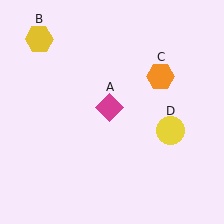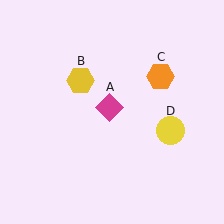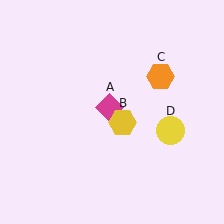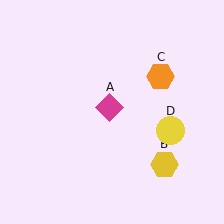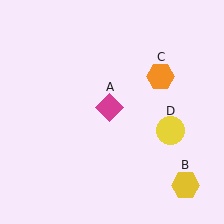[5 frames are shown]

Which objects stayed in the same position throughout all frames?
Magenta diamond (object A) and orange hexagon (object C) and yellow circle (object D) remained stationary.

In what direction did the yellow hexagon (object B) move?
The yellow hexagon (object B) moved down and to the right.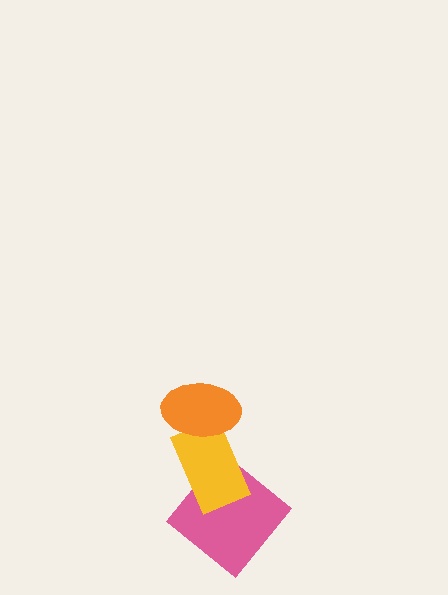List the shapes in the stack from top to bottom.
From top to bottom: the orange ellipse, the yellow rectangle, the pink diamond.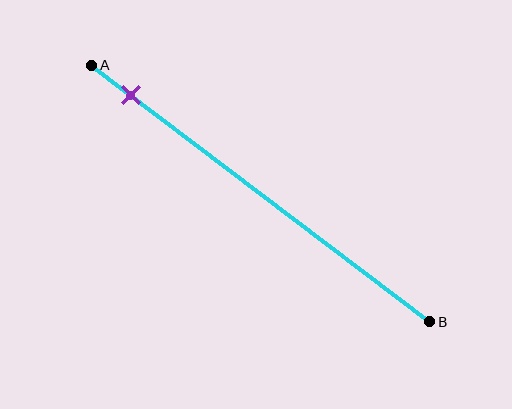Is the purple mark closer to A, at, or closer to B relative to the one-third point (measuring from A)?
The purple mark is closer to point A than the one-third point of segment AB.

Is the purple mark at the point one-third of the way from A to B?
No, the mark is at about 10% from A, not at the 33% one-third point.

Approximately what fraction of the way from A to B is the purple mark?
The purple mark is approximately 10% of the way from A to B.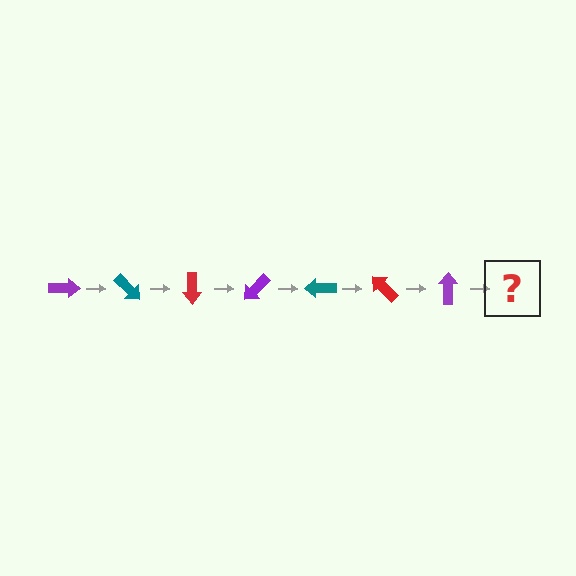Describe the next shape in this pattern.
It should be a teal arrow, rotated 315 degrees from the start.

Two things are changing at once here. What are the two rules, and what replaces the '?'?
The two rules are that it rotates 45 degrees each step and the color cycles through purple, teal, and red. The '?' should be a teal arrow, rotated 315 degrees from the start.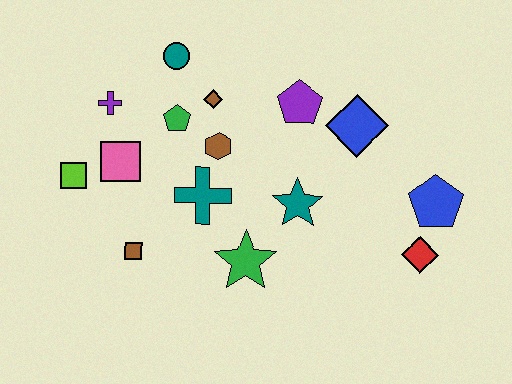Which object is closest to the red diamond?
The blue pentagon is closest to the red diamond.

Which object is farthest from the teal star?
The lime square is farthest from the teal star.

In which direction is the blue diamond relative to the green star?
The blue diamond is above the green star.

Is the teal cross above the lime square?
No